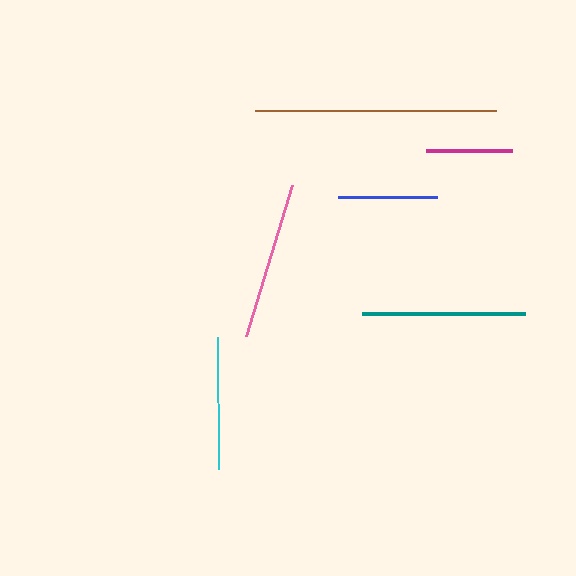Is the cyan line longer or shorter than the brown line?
The brown line is longer than the cyan line.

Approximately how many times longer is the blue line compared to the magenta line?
The blue line is approximately 1.2 times the length of the magenta line.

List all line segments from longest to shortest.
From longest to shortest: brown, teal, pink, cyan, blue, magenta.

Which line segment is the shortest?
The magenta line is the shortest at approximately 85 pixels.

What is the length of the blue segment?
The blue segment is approximately 99 pixels long.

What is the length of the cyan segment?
The cyan segment is approximately 131 pixels long.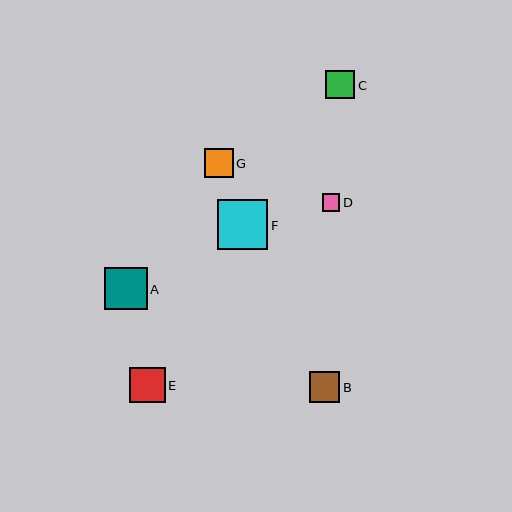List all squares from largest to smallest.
From largest to smallest: F, A, E, B, C, G, D.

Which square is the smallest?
Square D is the smallest with a size of approximately 17 pixels.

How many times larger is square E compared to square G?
Square E is approximately 1.3 times the size of square G.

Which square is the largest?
Square F is the largest with a size of approximately 50 pixels.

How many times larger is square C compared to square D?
Square C is approximately 1.6 times the size of square D.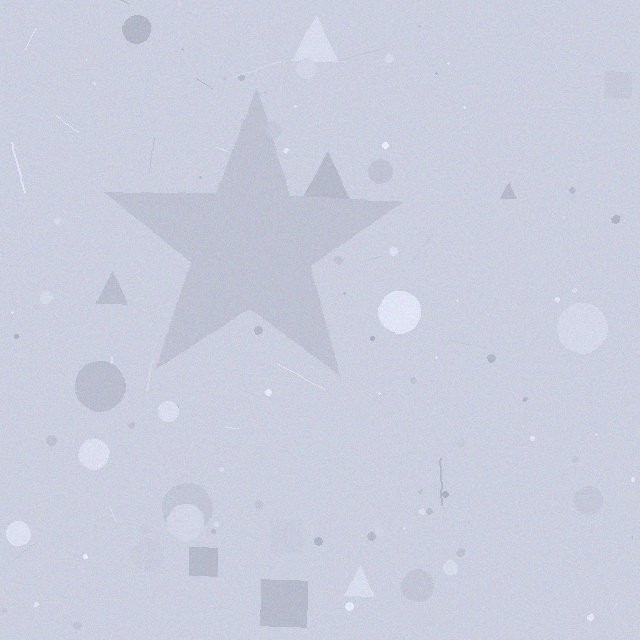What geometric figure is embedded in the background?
A star is embedded in the background.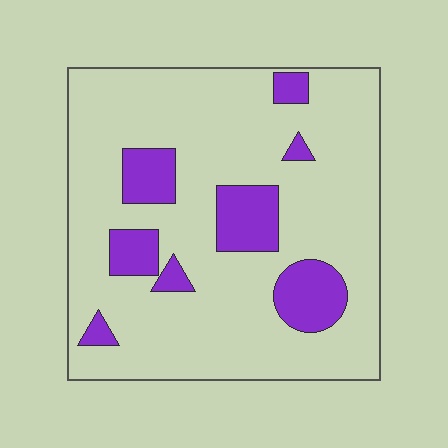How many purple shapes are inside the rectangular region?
8.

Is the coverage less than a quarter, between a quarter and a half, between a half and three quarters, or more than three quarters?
Less than a quarter.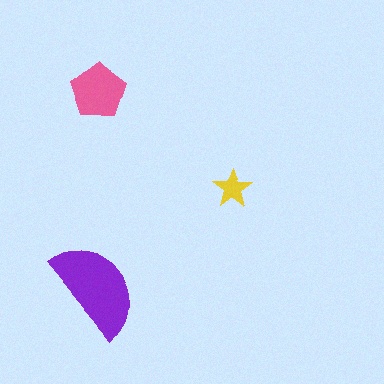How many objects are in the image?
There are 3 objects in the image.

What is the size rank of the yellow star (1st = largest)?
3rd.